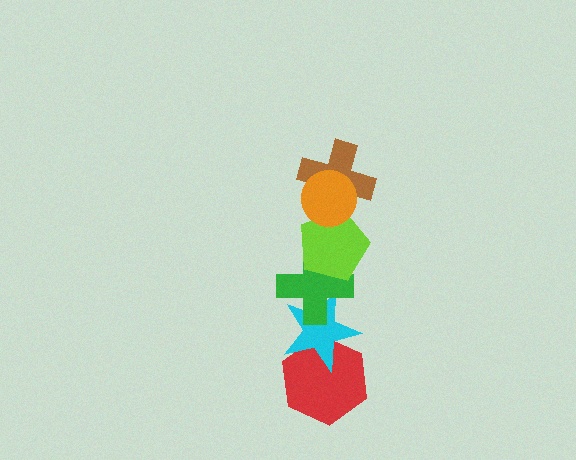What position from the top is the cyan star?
The cyan star is 5th from the top.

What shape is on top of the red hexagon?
The cyan star is on top of the red hexagon.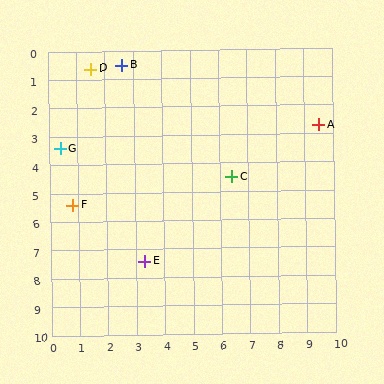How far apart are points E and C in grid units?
Points E and C are about 4.2 grid units apart.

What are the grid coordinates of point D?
Point D is at approximately (1.5, 0.6).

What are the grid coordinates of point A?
Point A is at approximately (9.5, 2.7).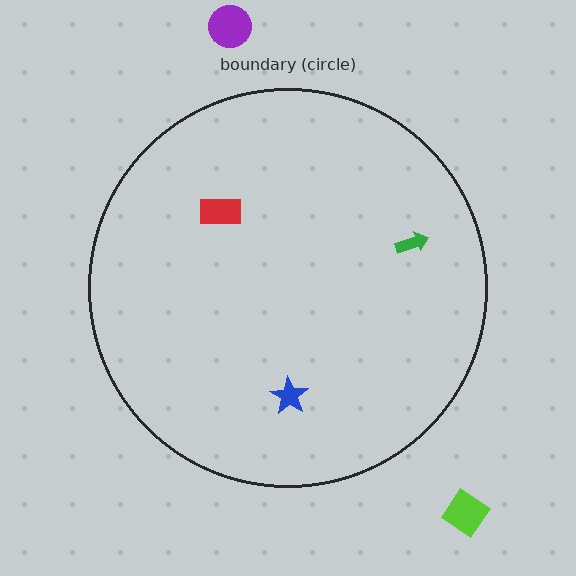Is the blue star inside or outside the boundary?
Inside.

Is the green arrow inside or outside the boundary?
Inside.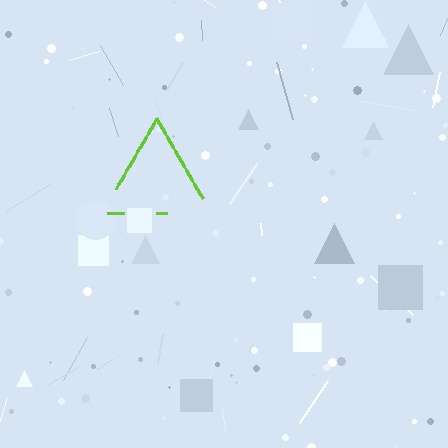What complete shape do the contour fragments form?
The contour fragments form a triangle.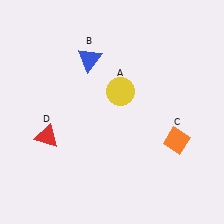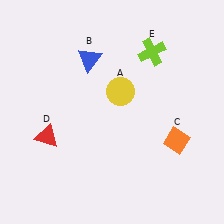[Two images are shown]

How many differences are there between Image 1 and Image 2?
There is 1 difference between the two images.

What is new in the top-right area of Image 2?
A lime cross (E) was added in the top-right area of Image 2.